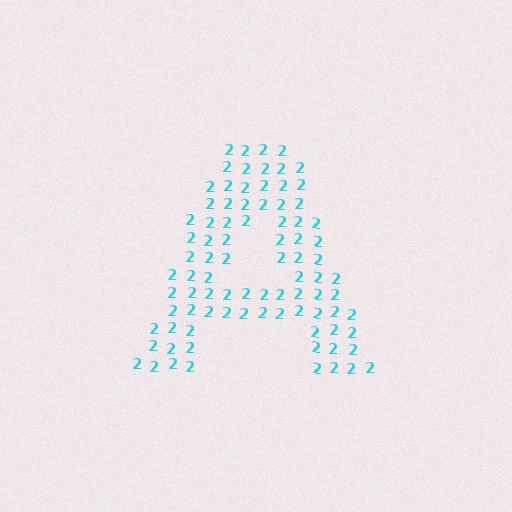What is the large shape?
The large shape is the letter A.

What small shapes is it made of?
It is made of small digit 2's.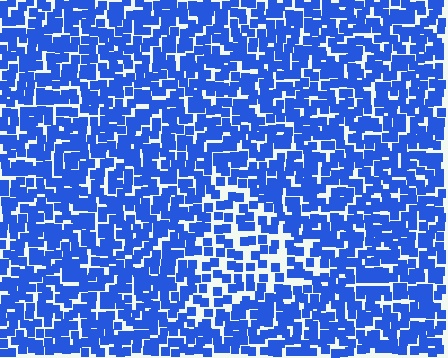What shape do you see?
I see a triangle.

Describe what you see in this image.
The image contains small blue elements arranged at two different densities. A triangle-shaped region is visible where the elements are less densely packed than the surrounding area.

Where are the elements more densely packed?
The elements are more densely packed outside the triangle boundary.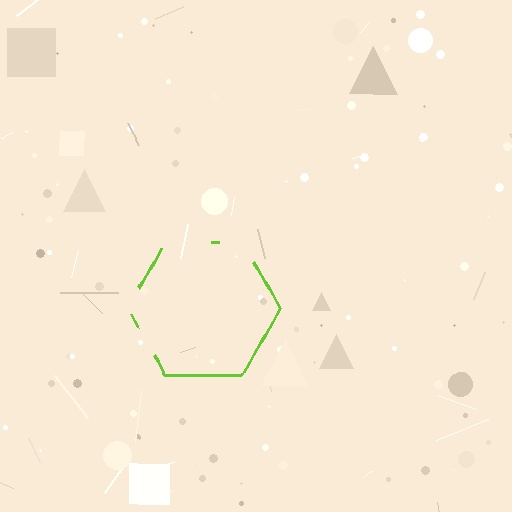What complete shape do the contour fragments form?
The contour fragments form a hexagon.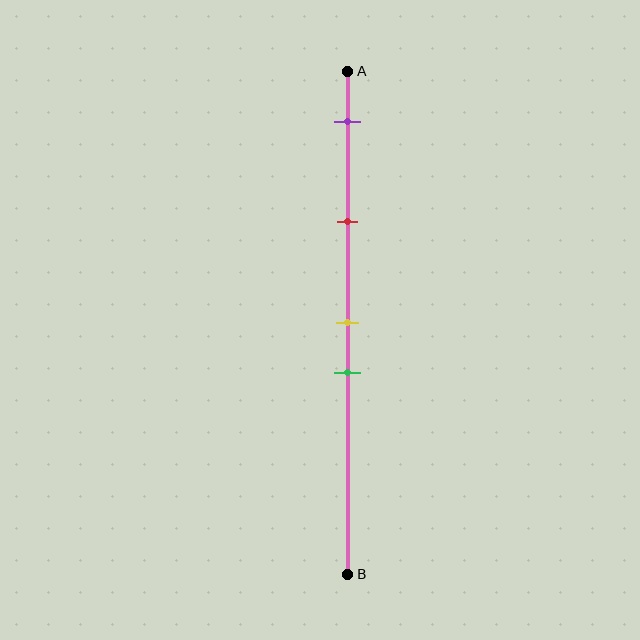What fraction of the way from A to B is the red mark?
The red mark is approximately 30% (0.3) of the way from A to B.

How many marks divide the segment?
There are 4 marks dividing the segment.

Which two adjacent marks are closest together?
The yellow and green marks are the closest adjacent pair.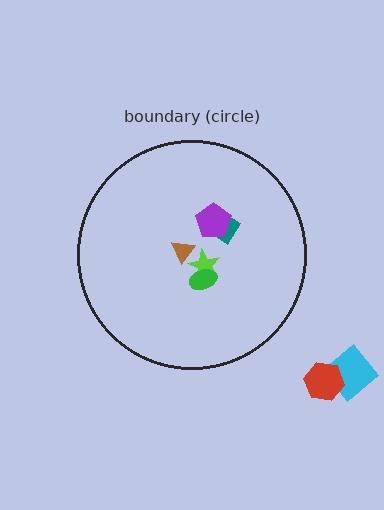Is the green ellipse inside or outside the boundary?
Inside.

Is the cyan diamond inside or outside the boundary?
Outside.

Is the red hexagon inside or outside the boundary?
Outside.